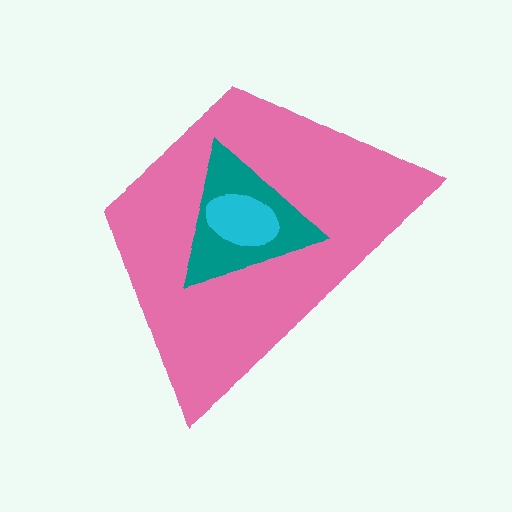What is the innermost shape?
The cyan ellipse.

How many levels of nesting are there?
3.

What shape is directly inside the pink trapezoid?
The teal triangle.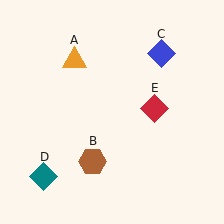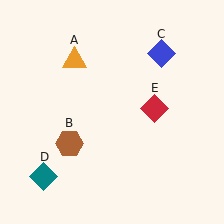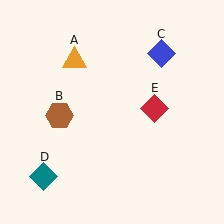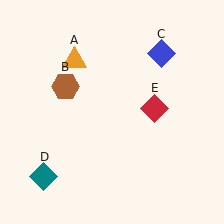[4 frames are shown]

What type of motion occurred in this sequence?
The brown hexagon (object B) rotated clockwise around the center of the scene.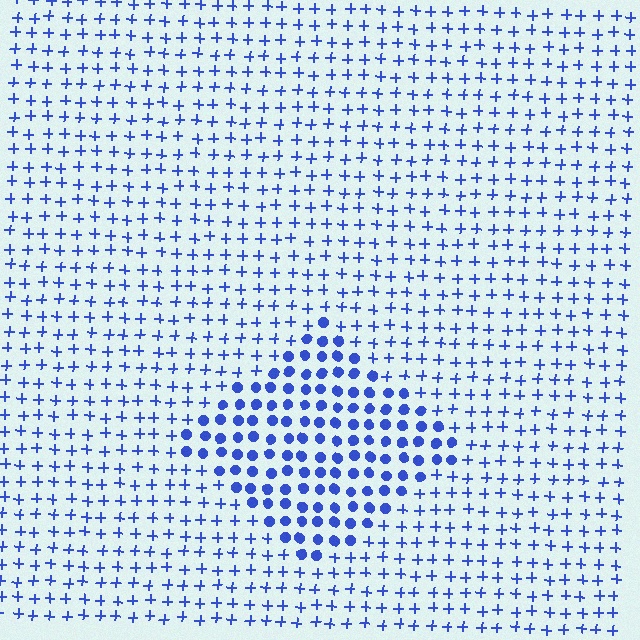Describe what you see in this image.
The image is filled with small blue elements arranged in a uniform grid. A diamond-shaped region contains circles, while the surrounding area contains plus signs. The boundary is defined purely by the change in element shape.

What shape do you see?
I see a diamond.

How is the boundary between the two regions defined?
The boundary is defined by a change in element shape: circles inside vs. plus signs outside. All elements share the same color and spacing.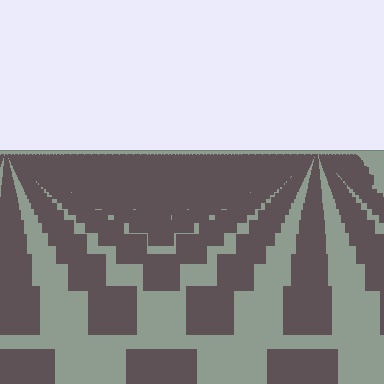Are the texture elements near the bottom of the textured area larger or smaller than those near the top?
Larger. Near the bottom, elements are closer to the viewer and appear at a bigger on-screen size.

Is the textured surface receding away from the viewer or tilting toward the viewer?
The surface is receding away from the viewer. Texture elements get smaller and denser toward the top.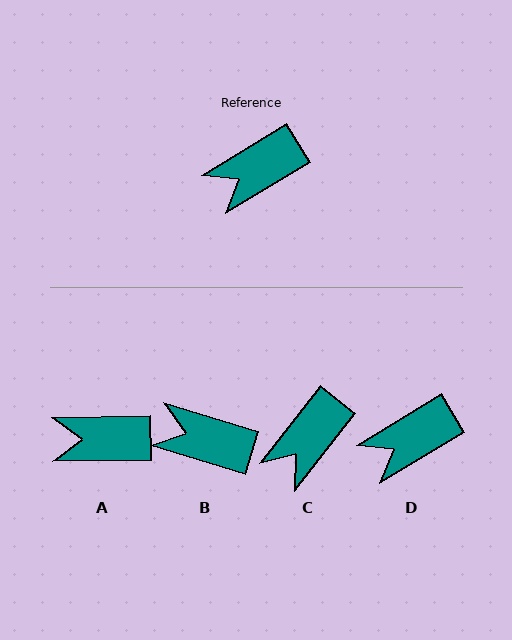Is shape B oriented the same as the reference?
No, it is off by about 48 degrees.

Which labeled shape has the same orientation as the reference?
D.